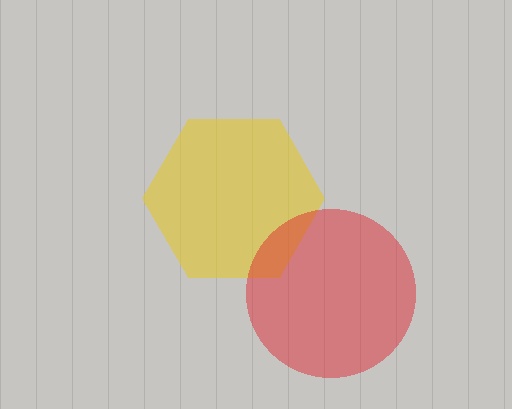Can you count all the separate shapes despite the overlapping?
Yes, there are 2 separate shapes.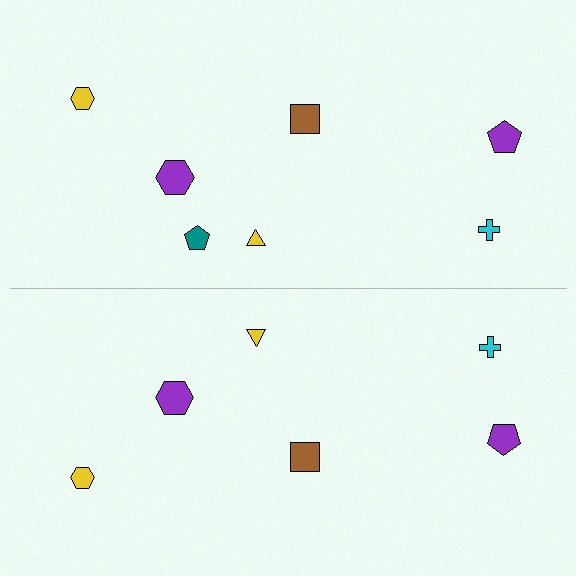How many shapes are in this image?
There are 13 shapes in this image.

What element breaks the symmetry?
A teal pentagon is missing from the bottom side.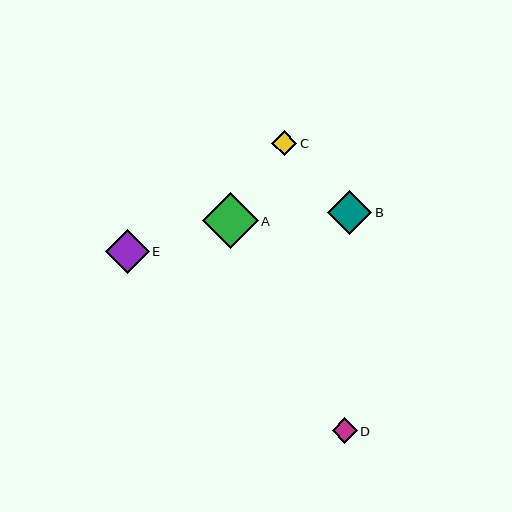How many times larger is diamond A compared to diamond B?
Diamond A is approximately 1.3 times the size of diamond B.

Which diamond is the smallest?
Diamond C is the smallest with a size of approximately 25 pixels.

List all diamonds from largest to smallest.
From largest to smallest: A, E, B, D, C.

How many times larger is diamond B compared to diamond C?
Diamond B is approximately 1.7 times the size of diamond C.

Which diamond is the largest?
Diamond A is the largest with a size of approximately 56 pixels.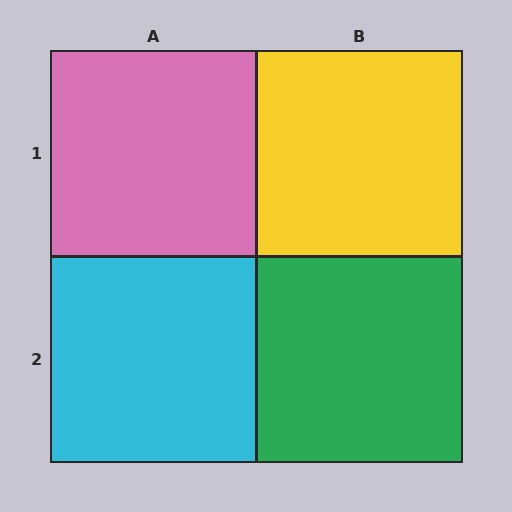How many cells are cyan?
1 cell is cyan.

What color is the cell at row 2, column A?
Cyan.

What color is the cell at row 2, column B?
Green.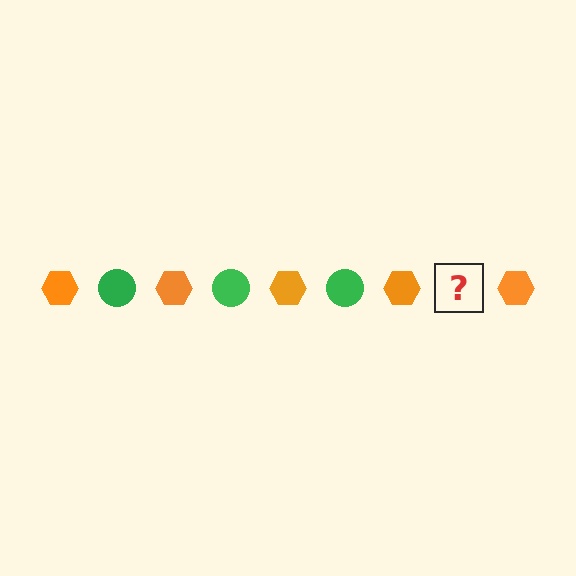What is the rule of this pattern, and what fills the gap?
The rule is that the pattern alternates between orange hexagon and green circle. The gap should be filled with a green circle.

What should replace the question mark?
The question mark should be replaced with a green circle.